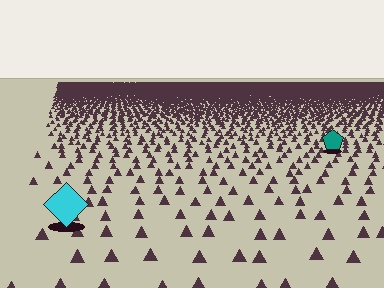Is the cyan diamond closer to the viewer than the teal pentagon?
Yes. The cyan diamond is closer — you can tell from the texture gradient: the ground texture is coarser near it.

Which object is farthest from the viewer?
The teal pentagon is farthest from the viewer. It appears smaller and the ground texture around it is denser.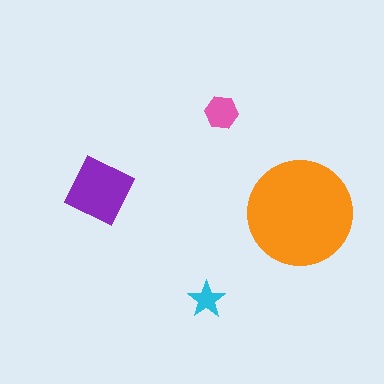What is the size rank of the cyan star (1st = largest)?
4th.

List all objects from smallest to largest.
The cyan star, the pink hexagon, the purple diamond, the orange circle.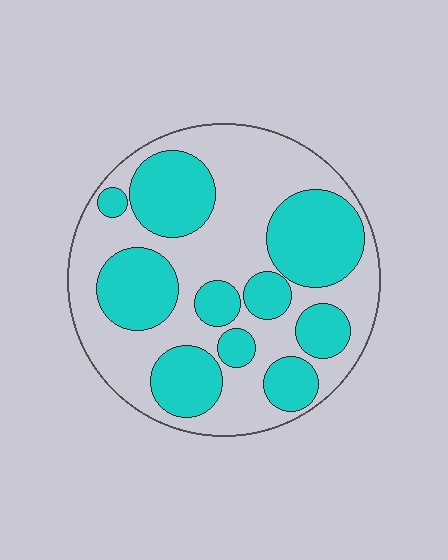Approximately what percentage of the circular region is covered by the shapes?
Approximately 45%.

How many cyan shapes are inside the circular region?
10.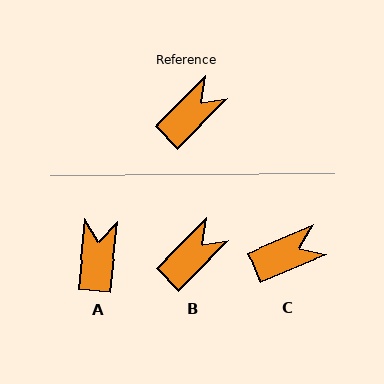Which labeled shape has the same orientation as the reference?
B.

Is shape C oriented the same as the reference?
No, it is off by about 23 degrees.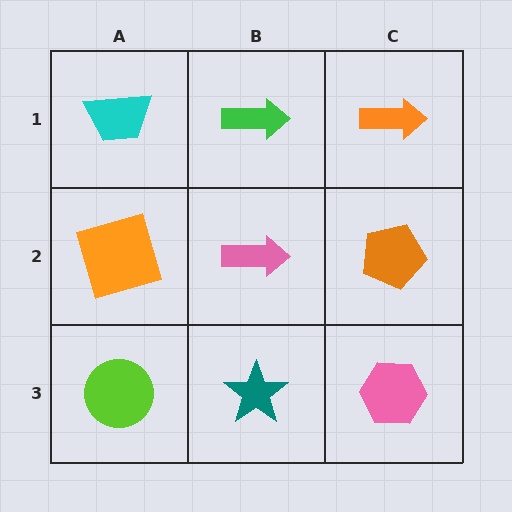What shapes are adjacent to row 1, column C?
An orange pentagon (row 2, column C), a green arrow (row 1, column B).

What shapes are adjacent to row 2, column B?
A green arrow (row 1, column B), a teal star (row 3, column B), an orange square (row 2, column A), an orange pentagon (row 2, column C).